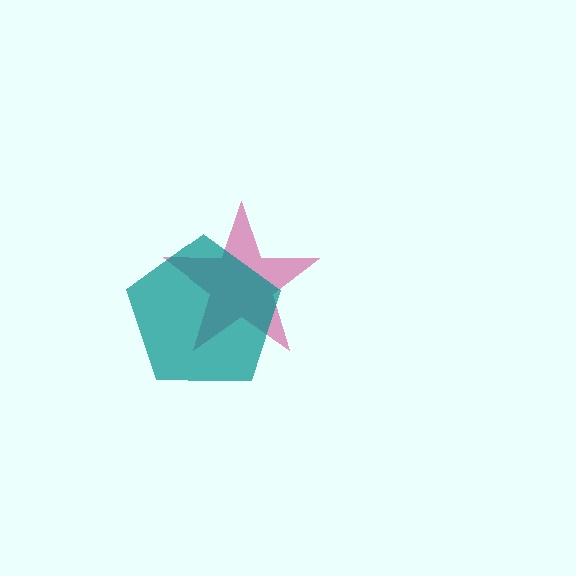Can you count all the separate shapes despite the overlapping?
Yes, there are 2 separate shapes.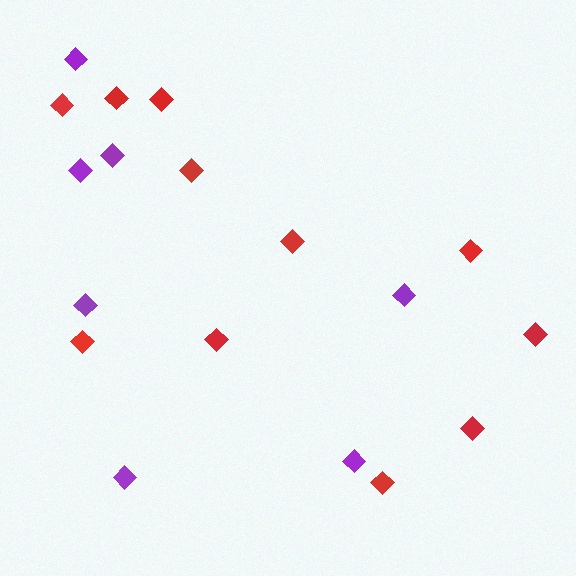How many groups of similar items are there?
There are 2 groups: one group of red diamonds (11) and one group of purple diamonds (7).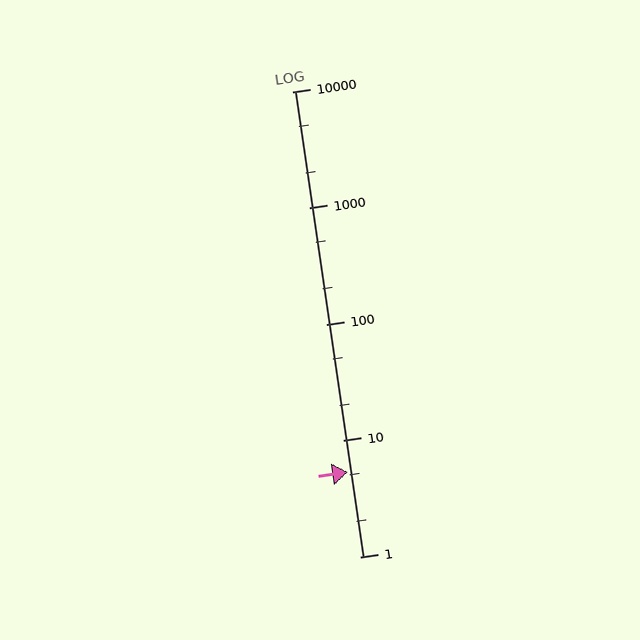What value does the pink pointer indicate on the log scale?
The pointer indicates approximately 5.3.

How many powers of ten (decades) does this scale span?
The scale spans 4 decades, from 1 to 10000.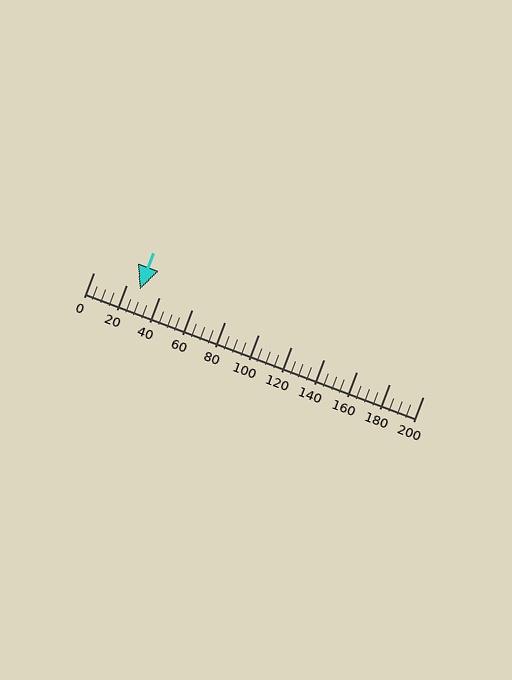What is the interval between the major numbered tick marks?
The major tick marks are spaced 20 units apart.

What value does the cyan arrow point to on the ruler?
The cyan arrow points to approximately 28.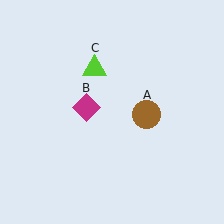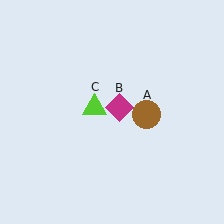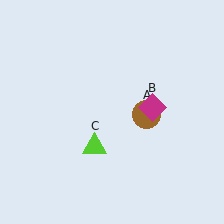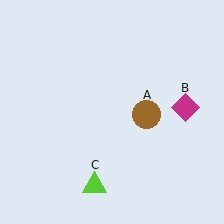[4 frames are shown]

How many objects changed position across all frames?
2 objects changed position: magenta diamond (object B), lime triangle (object C).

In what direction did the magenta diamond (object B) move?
The magenta diamond (object B) moved right.